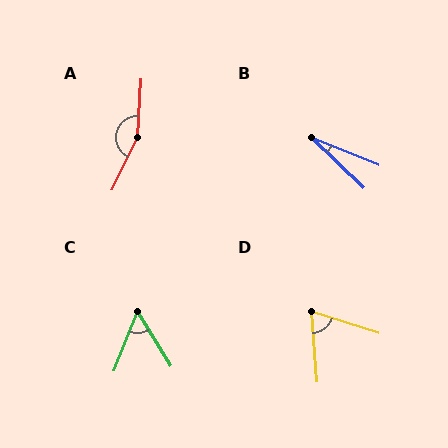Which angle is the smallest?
B, at approximately 21 degrees.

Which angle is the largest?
A, at approximately 158 degrees.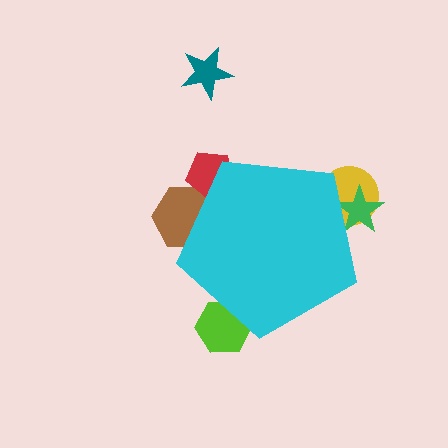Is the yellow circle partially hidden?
Yes, the yellow circle is partially hidden behind the cyan pentagon.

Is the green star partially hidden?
Yes, the green star is partially hidden behind the cyan pentagon.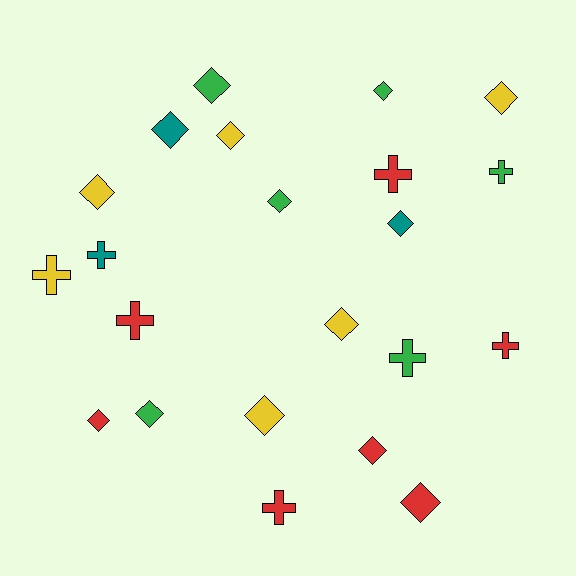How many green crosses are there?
There are 2 green crosses.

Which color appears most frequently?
Red, with 7 objects.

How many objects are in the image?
There are 22 objects.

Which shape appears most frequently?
Diamond, with 14 objects.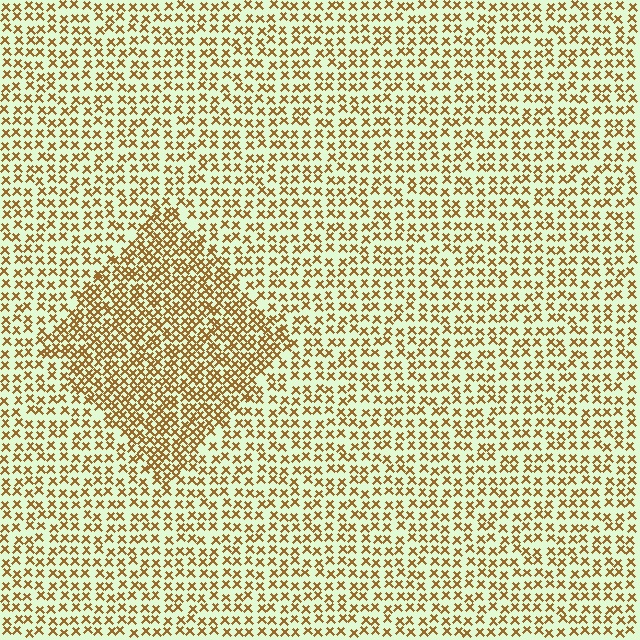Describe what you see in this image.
The image contains small brown elements arranged at two different densities. A diamond-shaped region is visible where the elements are more densely packed than the surrounding area.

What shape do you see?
I see a diamond.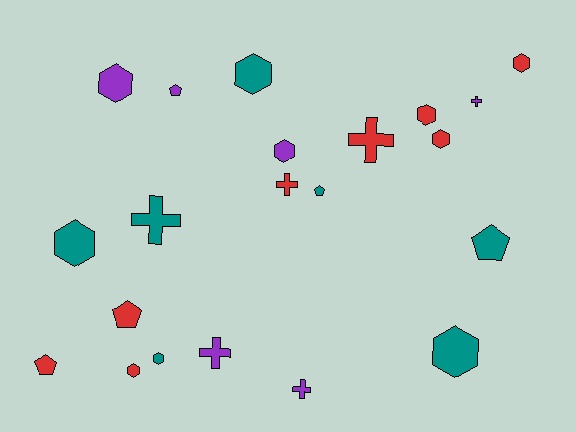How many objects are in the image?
There are 21 objects.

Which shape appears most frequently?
Hexagon, with 10 objects.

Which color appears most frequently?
Red, with 8 objects.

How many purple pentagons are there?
There is 1 purple pentagon.